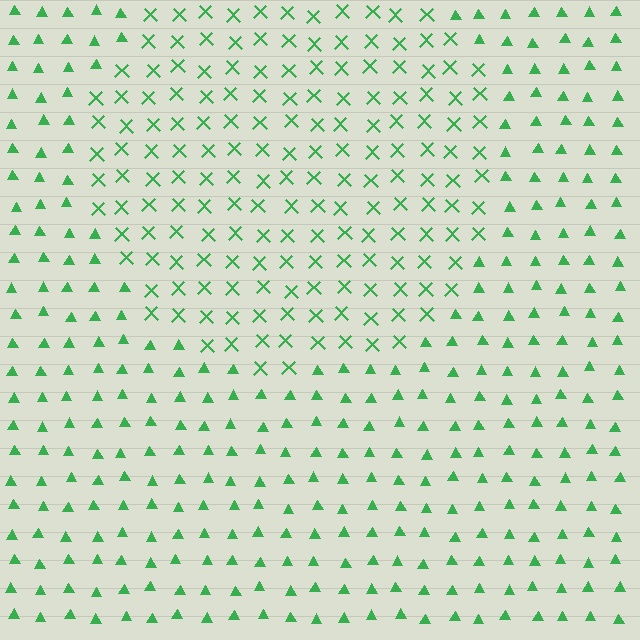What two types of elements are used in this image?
The image uses X marks inside the circle region and triangles outside it.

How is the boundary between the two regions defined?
The boundary is defined by a change in element shape: X marks inside vs. triangles outside. All elements share the same color and spacing.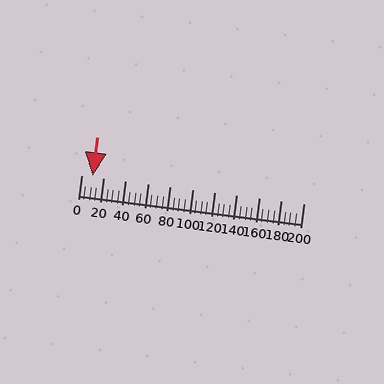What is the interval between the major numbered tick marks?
The major tick marks are spaced 20 units apart.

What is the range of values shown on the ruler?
The ruler shows values from 0 to 200.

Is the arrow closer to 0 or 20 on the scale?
The arrow is closer to 20.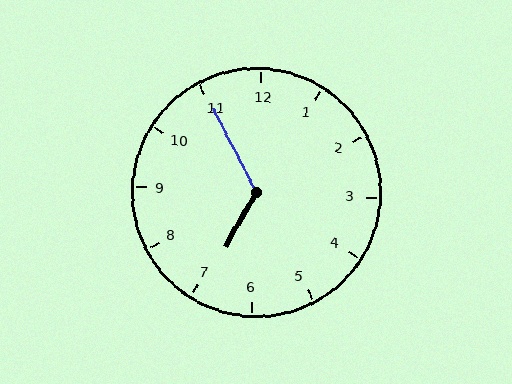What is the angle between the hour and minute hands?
Approximately 122 degrees.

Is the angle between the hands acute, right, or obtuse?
It is obtuse.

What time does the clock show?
6:55.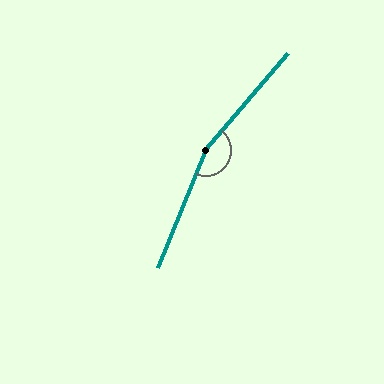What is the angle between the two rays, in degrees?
Approximately 162 degrees.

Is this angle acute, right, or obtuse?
It is obtuse.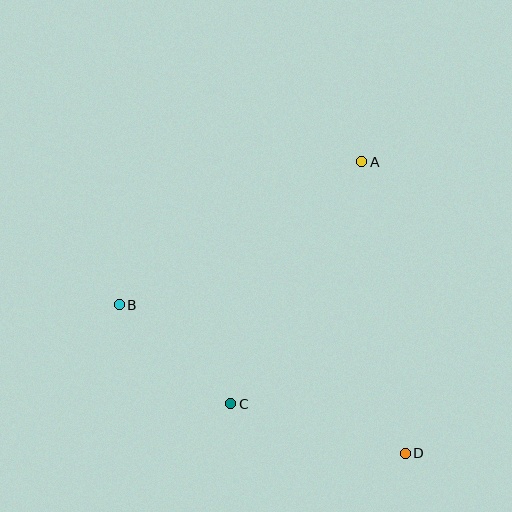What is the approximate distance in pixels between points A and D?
The distance between A and D is approximately 295 pixels.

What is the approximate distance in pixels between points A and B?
The distance between A and B is approximately 281 pixels.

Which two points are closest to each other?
Points B and C are closest to each other.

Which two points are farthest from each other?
Points B and D are farthest from each other.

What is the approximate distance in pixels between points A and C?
The distance between A and C is approximately 275 pixels.